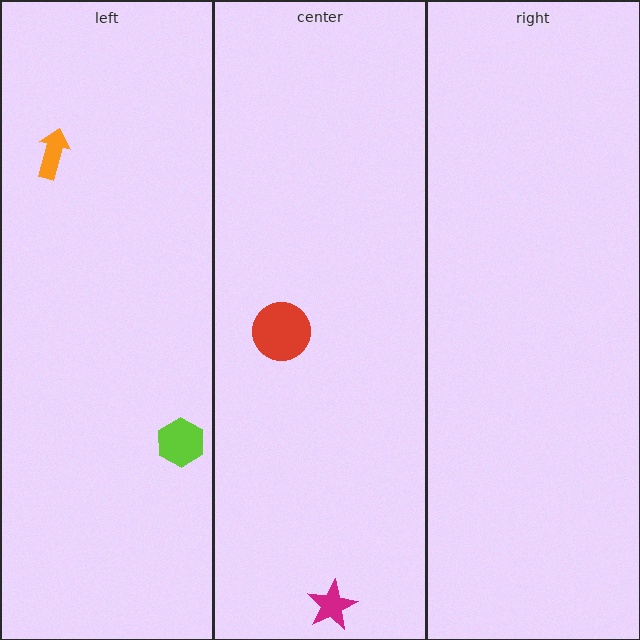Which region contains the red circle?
The center region.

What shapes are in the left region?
The orange arrow, the lime hexagon.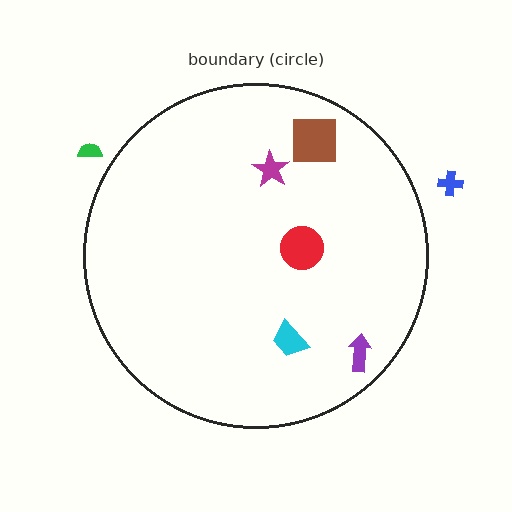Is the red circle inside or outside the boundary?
Inside.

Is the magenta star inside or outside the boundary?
Inside.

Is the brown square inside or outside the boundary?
Inside.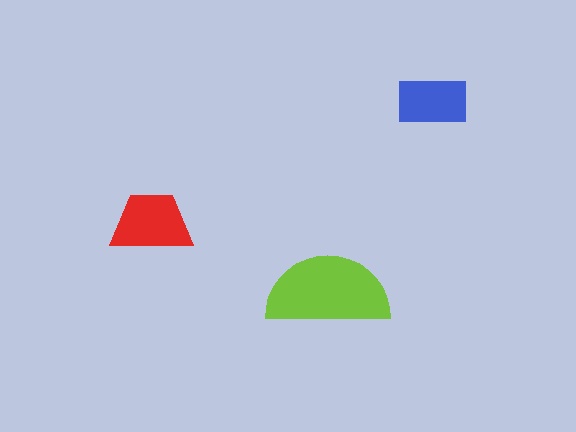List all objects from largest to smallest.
The lime semicircle, the red trapezoid, the blue rectangle.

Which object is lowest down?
The lime semicircle is bottommost.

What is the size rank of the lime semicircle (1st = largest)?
1st.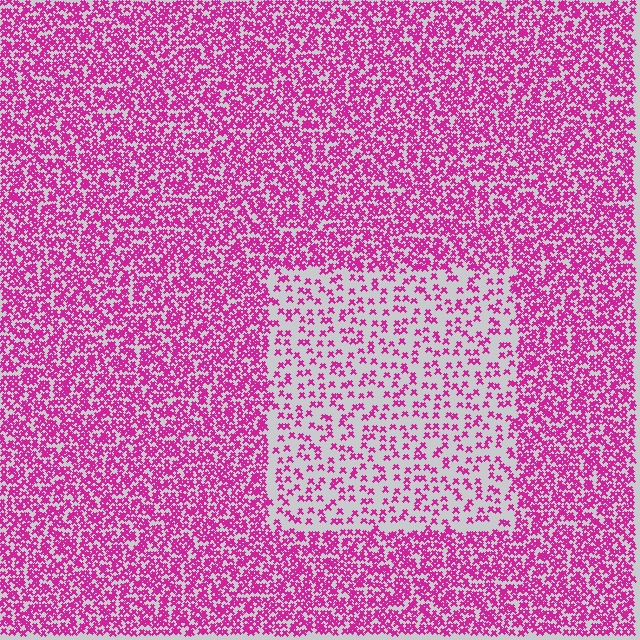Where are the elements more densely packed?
The elements are more densely packed outside the rectangle boundary.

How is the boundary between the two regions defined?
The boundary is defined by a change in element density (approximately 2.6x ratio). All elements are the same color, size, and shape.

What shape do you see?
I see a rectangle.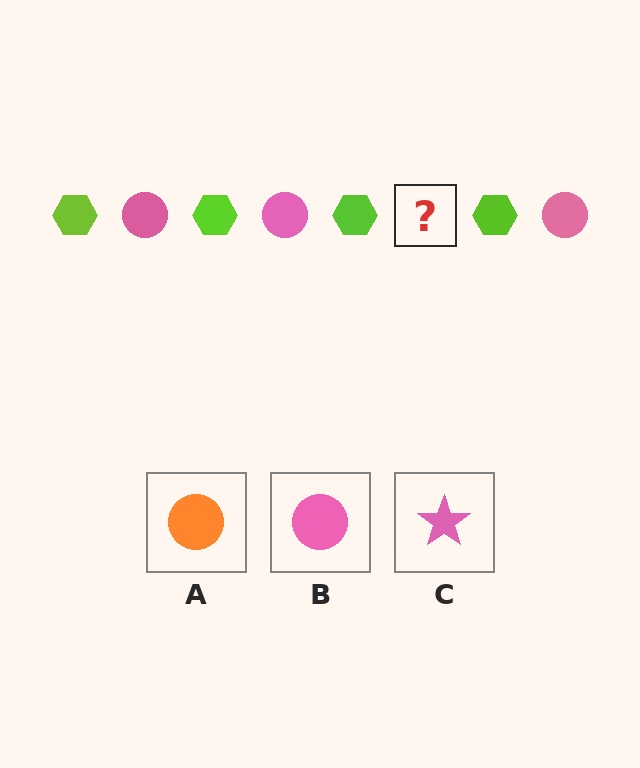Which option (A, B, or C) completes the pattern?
B.